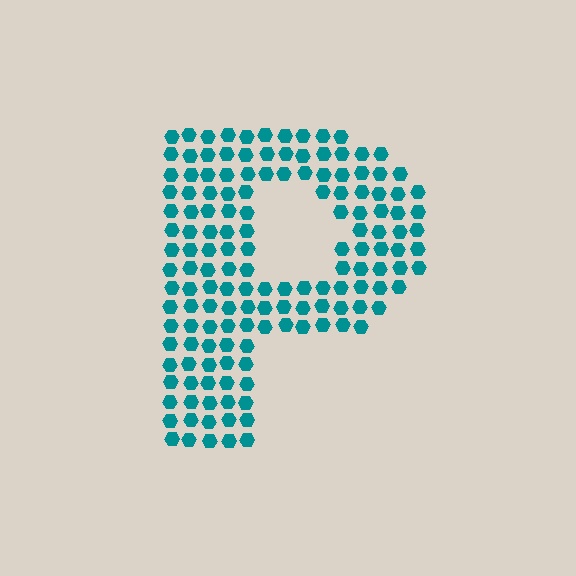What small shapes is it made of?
It is made of small hexagons.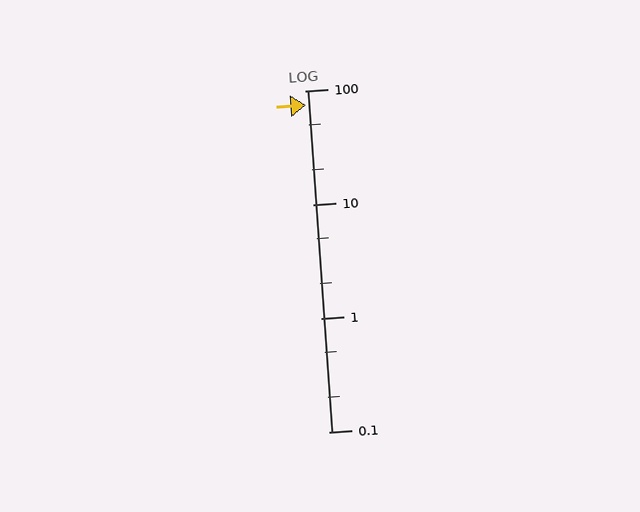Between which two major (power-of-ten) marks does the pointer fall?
The pointer is between 10 and 100.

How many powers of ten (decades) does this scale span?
The scale spans 3 decades, from 0.1 to 100.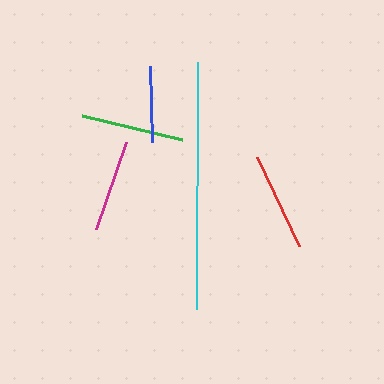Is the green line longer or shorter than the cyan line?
The cyan line is longer than the green line.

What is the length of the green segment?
The green segment is approximately 103 pixels long.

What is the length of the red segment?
The red segment is approximately 98 pixels long.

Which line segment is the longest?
The cyan line is the longest at approximately 247 pixels.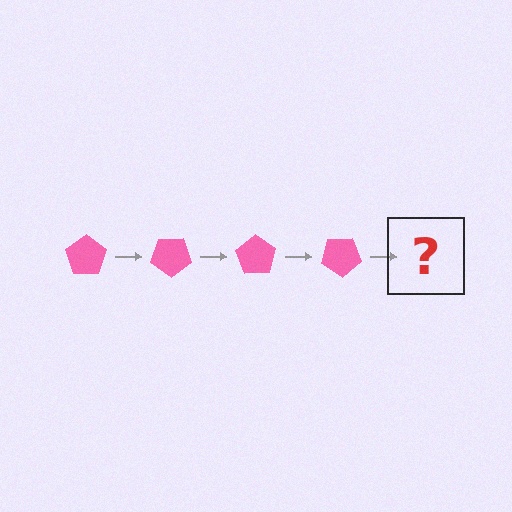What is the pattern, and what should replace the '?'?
The pattern is that the pentagon rotates 35 degrees each step. The '?' should be a pink pentagon rotated 140 degrees.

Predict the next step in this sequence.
The next step is a pink pentagon rotated 140 degrees.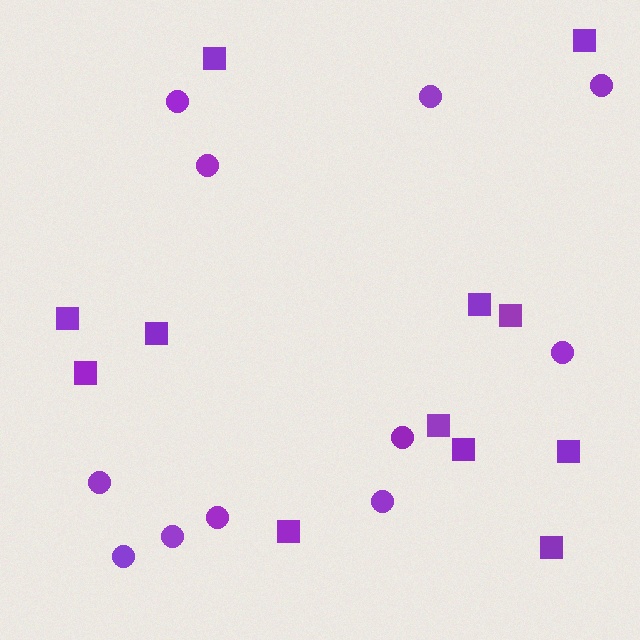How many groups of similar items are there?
There are 2 groups: one group of circles (11) and one group of squares (12).